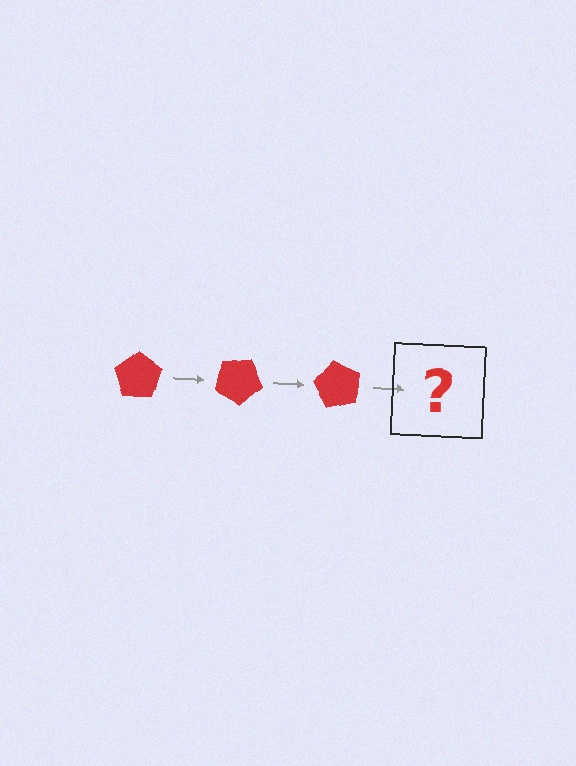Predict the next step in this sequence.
The next step is a red pentagon rotated 90 degrees.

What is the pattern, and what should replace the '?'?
The pattern is that the pentagon rotates 30 degrees each step. The '?' should be a red pentagon rotated 90 degrees.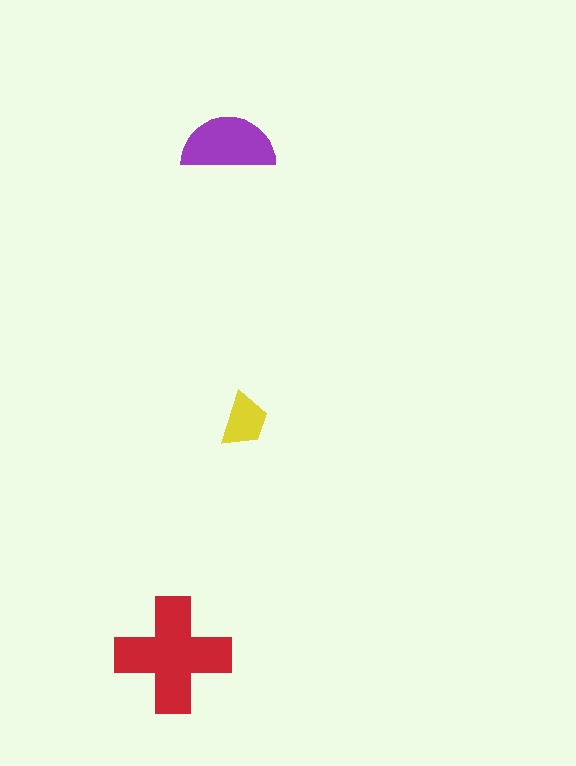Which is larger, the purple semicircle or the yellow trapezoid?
The purple semicircle.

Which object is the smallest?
The yellow trapezoid.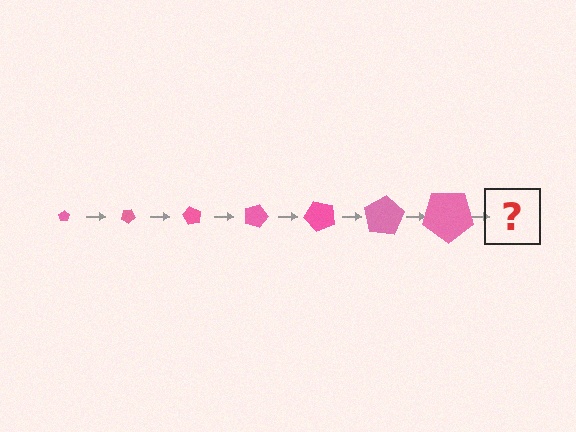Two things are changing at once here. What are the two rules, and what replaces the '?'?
The two rules are that the pentagon grows larger each step and it rotates 30 degrees each step. The '?' should be a pentagon, larger than the previous one and rotated 210 degrees from the start.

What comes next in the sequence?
The next element should be a pentagon, larger than the previous one and rotated 210 degrees from the start.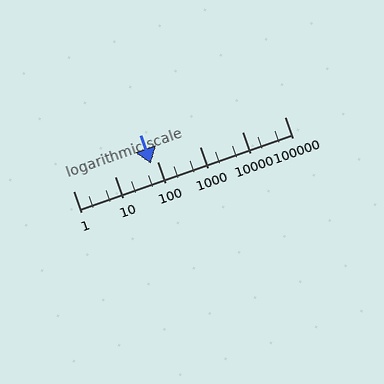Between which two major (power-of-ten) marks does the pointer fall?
The pointer is between 10 and 100.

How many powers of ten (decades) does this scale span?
The scale spans 5 decades, from 1 to 100000.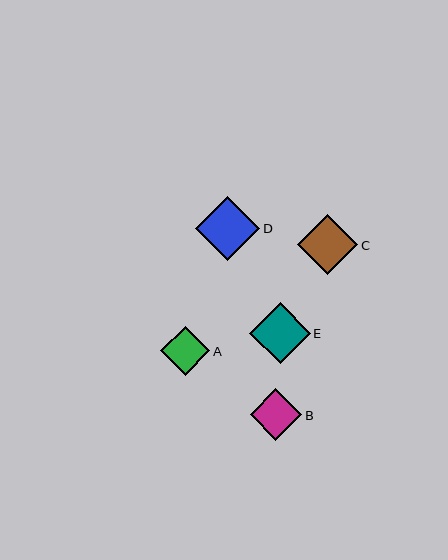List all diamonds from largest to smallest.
From largest to smallest: D, E, C, B, A.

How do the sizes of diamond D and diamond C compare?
Diamond D and diamond C are approximately the same size.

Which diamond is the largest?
Diamond D is the largest with a size of approximately 64 pixels.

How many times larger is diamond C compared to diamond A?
Diamond C is approximately 1.2 times the size of diamond A.